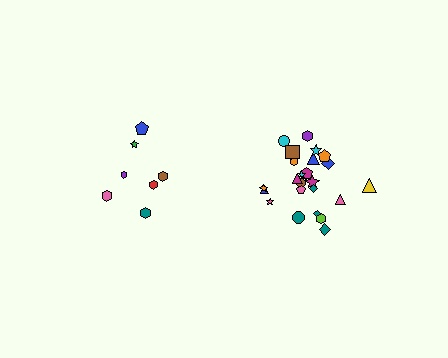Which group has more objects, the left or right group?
The right group.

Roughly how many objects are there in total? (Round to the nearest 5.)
Roughly 30 objects in total.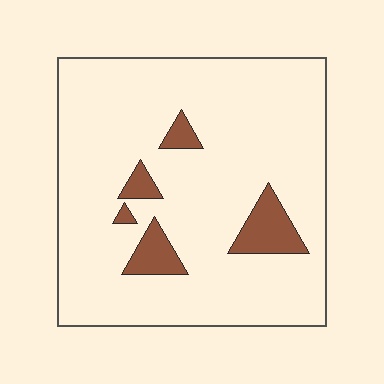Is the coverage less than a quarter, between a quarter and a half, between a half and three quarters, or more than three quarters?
Less than a quarter.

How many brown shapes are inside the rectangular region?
5.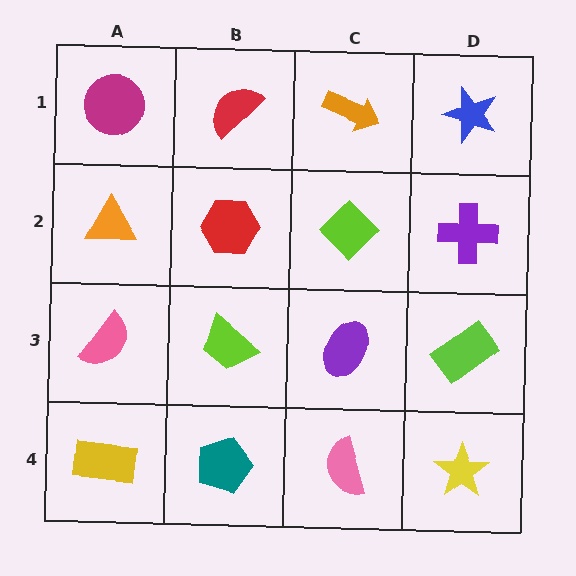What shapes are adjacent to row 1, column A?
An orange triangle (row 2, column A), a red semicircle (row 1, column B).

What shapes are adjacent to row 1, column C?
A lime diamond (row 2, column C), a red semicircle (row 1, column B), a blue star (row 1, column D).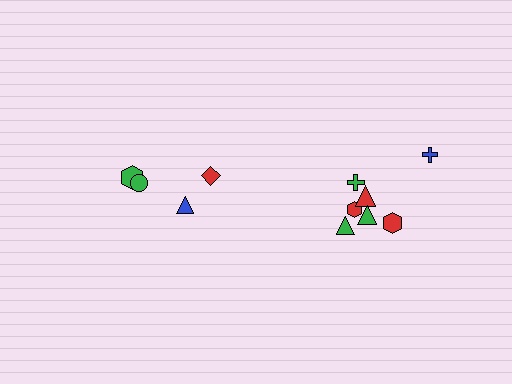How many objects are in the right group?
There are 7 objects.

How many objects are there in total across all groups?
There are 11 objects.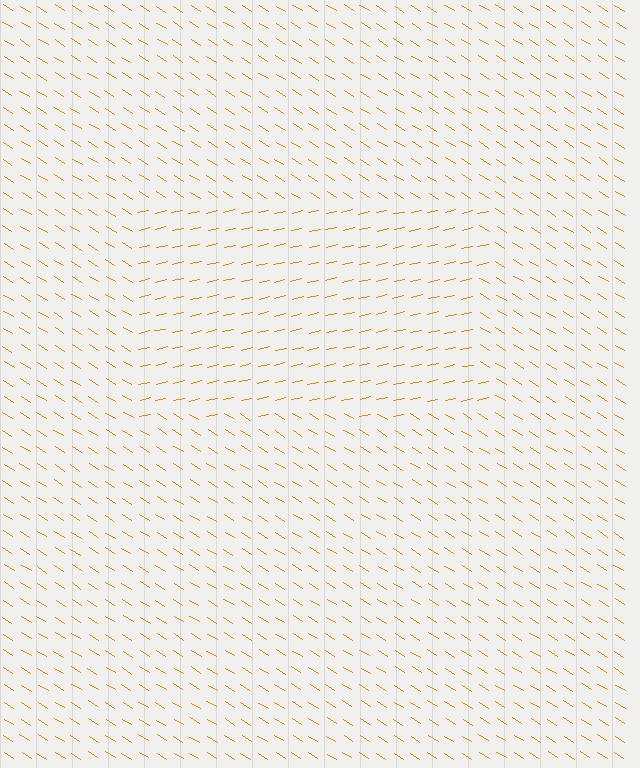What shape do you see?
I see a rectangle.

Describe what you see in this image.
The image is filled with small orange line segments. A rectangle region in the image has lines oriented differently from the surrounding lines, creating a visible texture boundary.